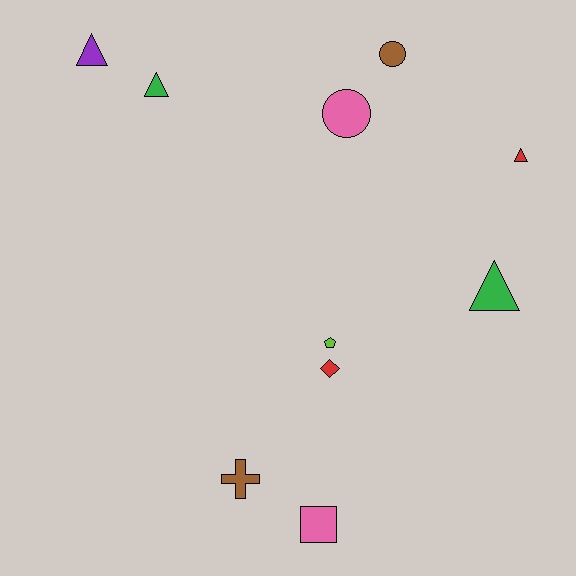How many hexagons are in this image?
There are no hexagons.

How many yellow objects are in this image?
There are no yellow objects.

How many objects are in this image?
There are 10 objects.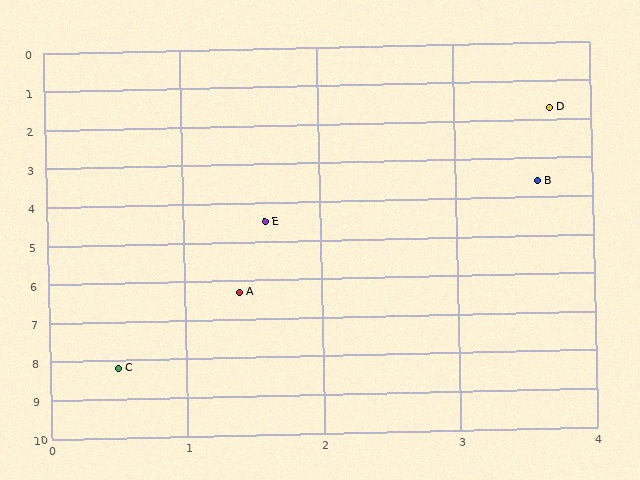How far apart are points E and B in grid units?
Points E and B are about 2.2 grid units apart.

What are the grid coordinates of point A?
Point A is at approximately (1.4, 6.3).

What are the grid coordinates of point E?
Point E is at approximately (1.6, 4.5).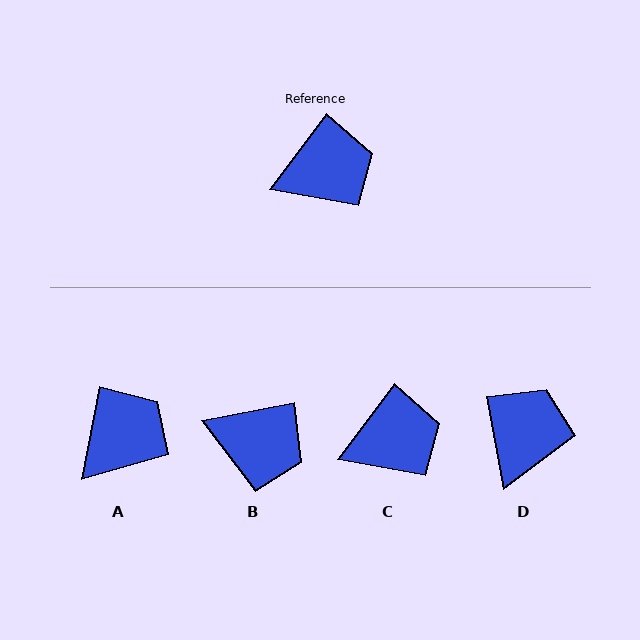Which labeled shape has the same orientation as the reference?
C.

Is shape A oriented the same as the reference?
No, it is off by about 26 degrees.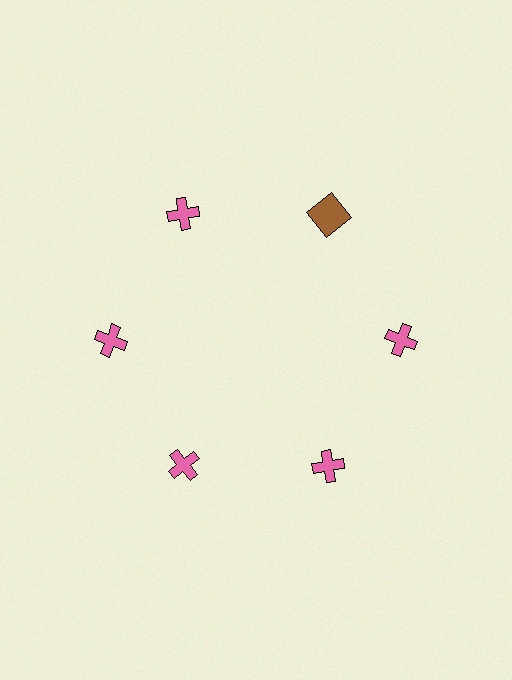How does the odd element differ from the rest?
It differs in both color (brown instead of pink) and shape (square instead of cross).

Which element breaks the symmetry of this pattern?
The brown square at roughly the 1 o'clock position breaks the symmetry. All other shapes are pink crosses.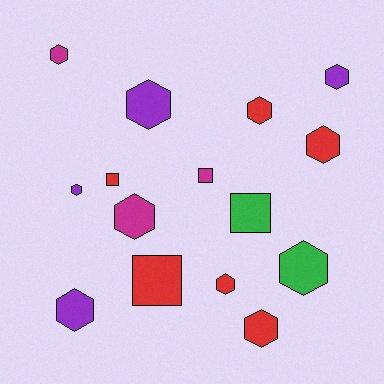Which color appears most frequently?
Red, with 6 objects.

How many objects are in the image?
There are 15 objects.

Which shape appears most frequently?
Hexagon, with 11 objects.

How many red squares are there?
There are 2 red squares.